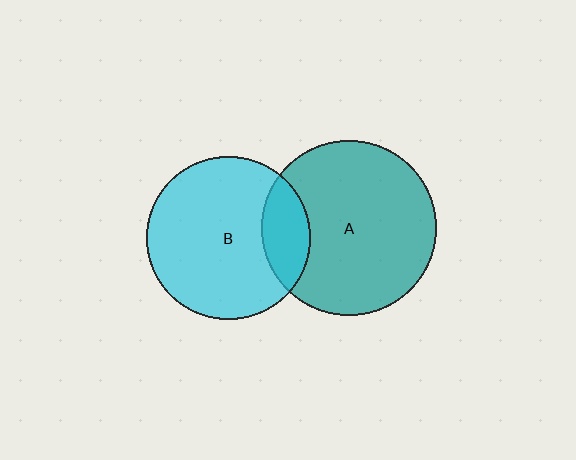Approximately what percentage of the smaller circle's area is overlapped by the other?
Approximately 20%.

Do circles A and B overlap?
Yes.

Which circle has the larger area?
Circle A (teal).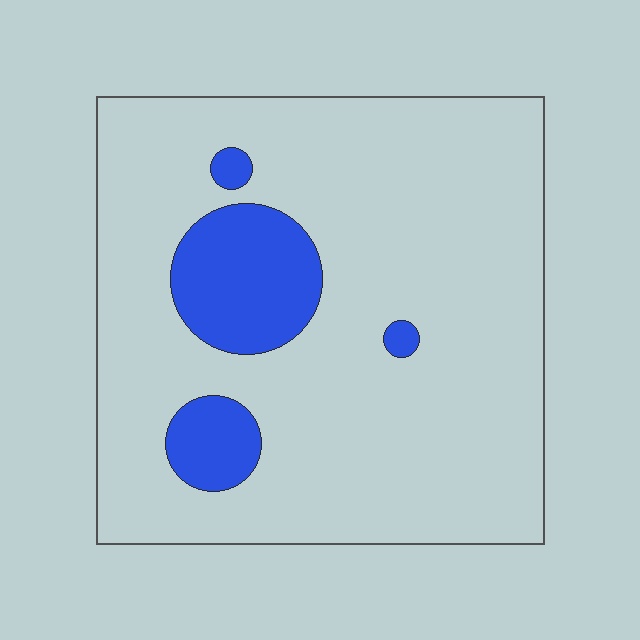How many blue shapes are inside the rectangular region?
4.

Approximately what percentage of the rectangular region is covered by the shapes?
Approximately 15%.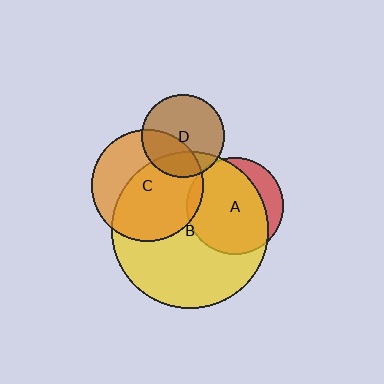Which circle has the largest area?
Circle B (yellow).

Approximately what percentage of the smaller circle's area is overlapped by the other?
Approximately 60%.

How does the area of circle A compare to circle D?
Approximately 1.3 times.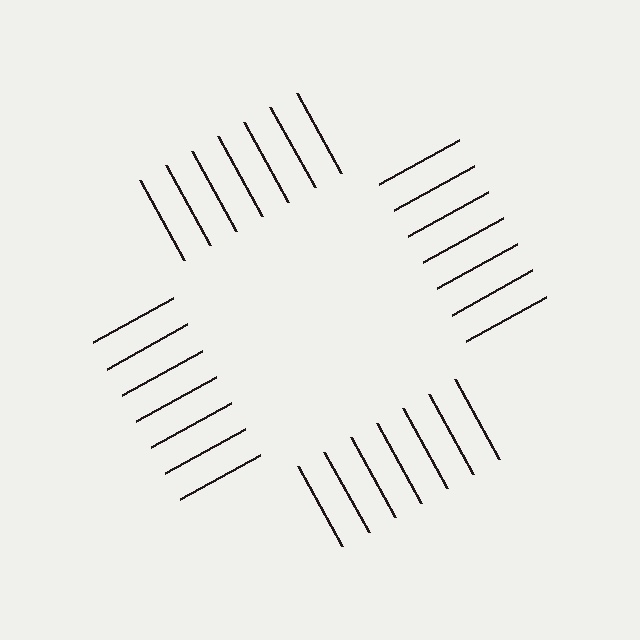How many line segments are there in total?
28 — 7 along each of the 4 edges.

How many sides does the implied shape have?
4 sides — the line-ends trace a square.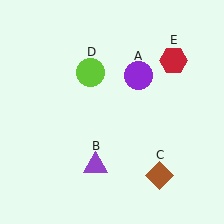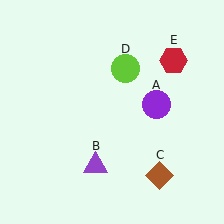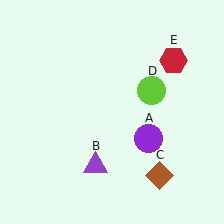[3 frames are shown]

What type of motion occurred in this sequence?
The purple circle (object A), lime circle (object D) rotated clockwise around the center of the scene.